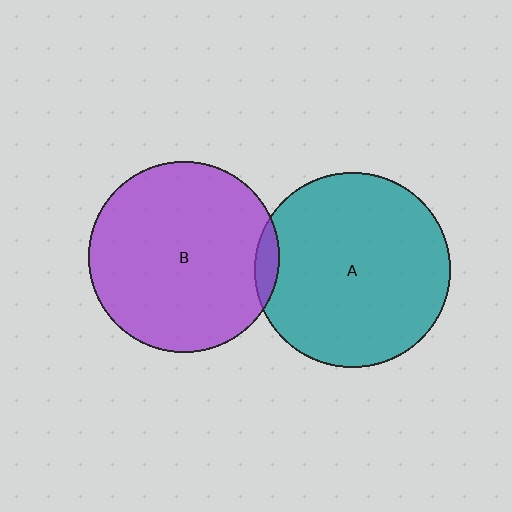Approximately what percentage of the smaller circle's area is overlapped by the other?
Approximately 5%.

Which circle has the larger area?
Circle A (teal).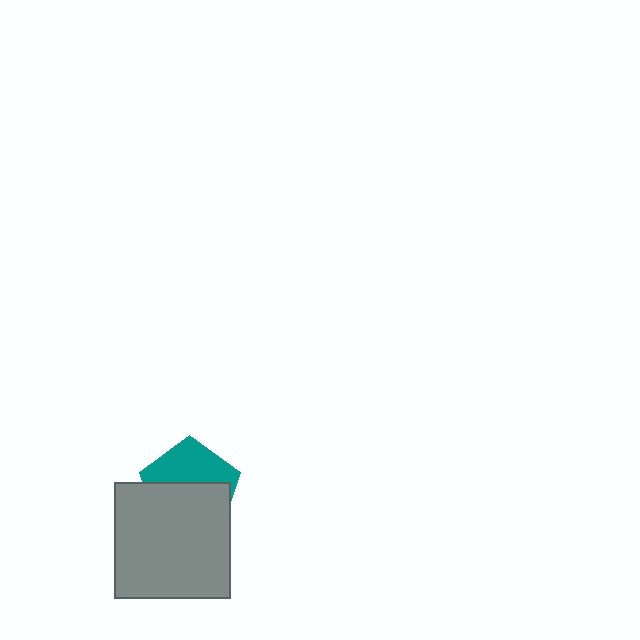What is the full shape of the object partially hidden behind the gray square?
The partially hidden object is a teal pentagon.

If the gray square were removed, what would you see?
You would see the complete teal pentagon.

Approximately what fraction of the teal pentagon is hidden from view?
Roughly 58% of the teal pentagon is hidden behind the gray square.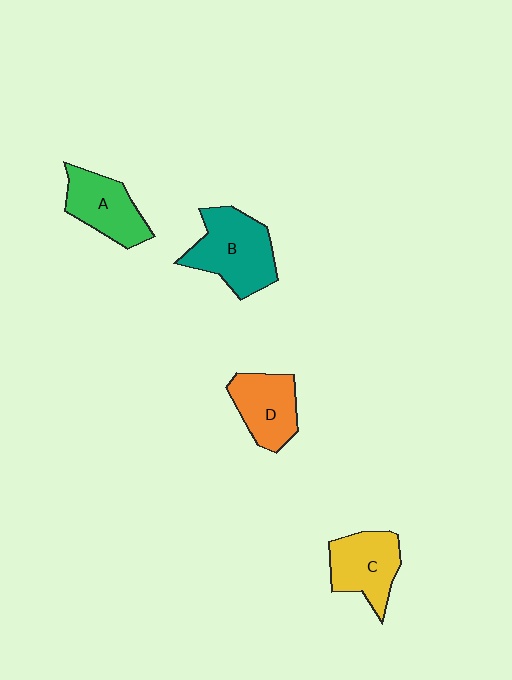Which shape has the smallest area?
Shape D (orange).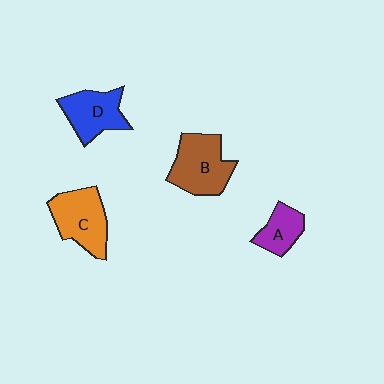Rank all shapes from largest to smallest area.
From largest to smallest: B (brown), C (orange), D (blue), A (purple).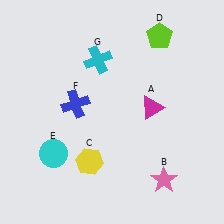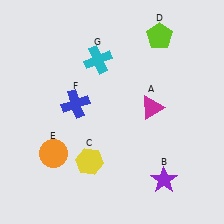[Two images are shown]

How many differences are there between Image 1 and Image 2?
There are 2 differences between the two images.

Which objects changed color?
B changed from pink to purple. E changed from cyan to orange.